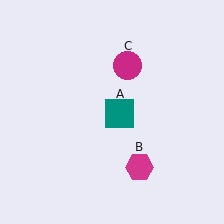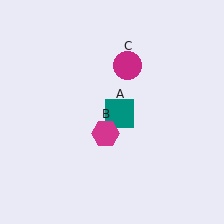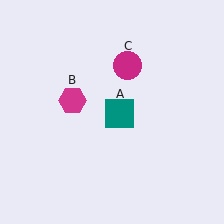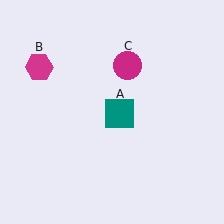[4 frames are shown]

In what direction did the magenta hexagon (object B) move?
The magenta hexagon (object B) moved up and to the left.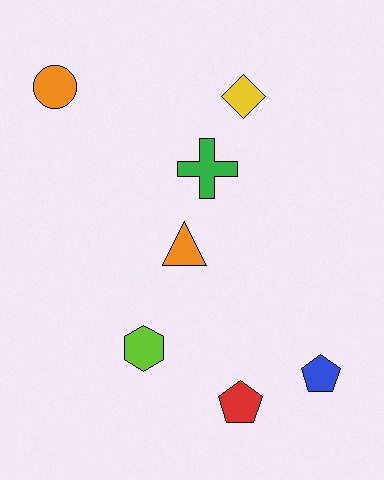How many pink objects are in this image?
There are no pink objects.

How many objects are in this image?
There are 7 objects.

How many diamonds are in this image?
There is 1 diamond.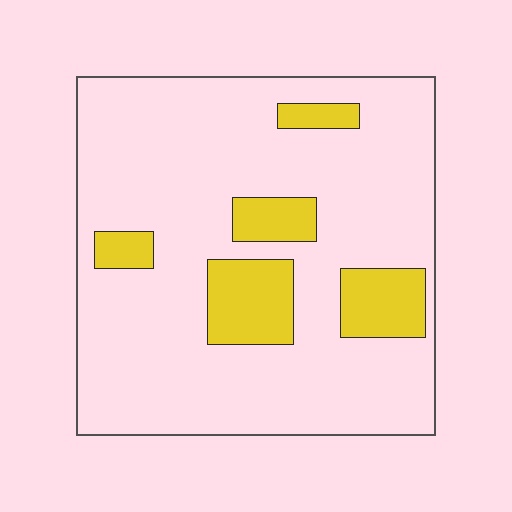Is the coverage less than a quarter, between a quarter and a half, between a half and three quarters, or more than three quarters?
Less than a quarter.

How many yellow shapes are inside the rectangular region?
5.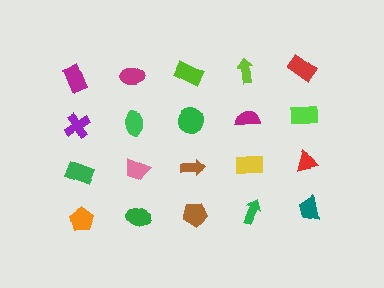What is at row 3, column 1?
A green rectangle.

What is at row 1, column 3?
A lime rectangle.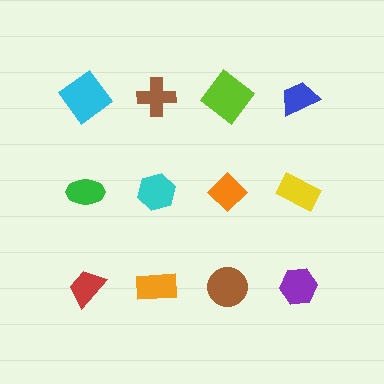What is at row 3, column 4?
A purple hexagon.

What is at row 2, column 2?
A cyan hexagon.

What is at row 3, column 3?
A brown circle.